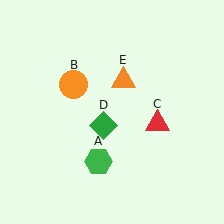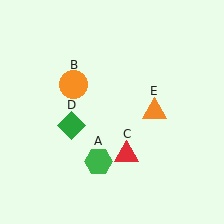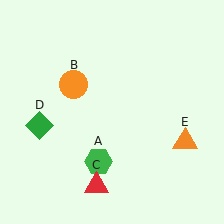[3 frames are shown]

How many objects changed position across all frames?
3 objects changed position: red triangle (object C), green diamond (object D), orange triangle (object E).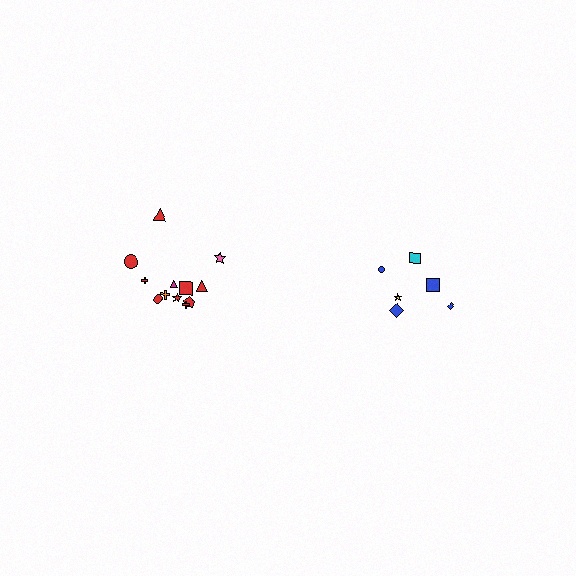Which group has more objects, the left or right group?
The left group.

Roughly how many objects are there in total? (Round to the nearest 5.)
Roughly 20 objects in total.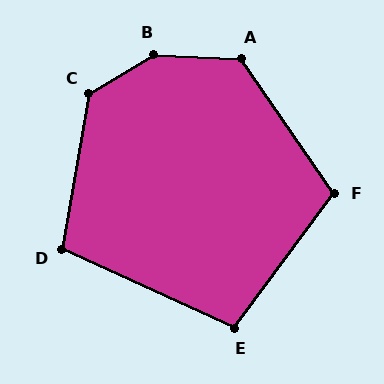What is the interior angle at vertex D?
Approximately 105 degrees (obtuse).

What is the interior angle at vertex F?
Approximately 109 degrees (obtuse).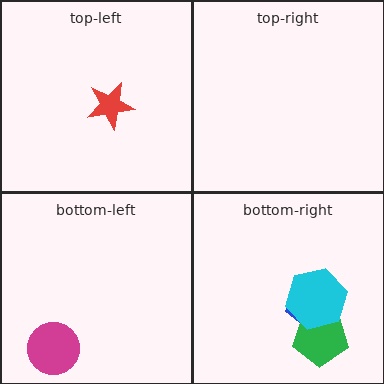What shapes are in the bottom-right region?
The blue trapezoid, the green pentagon, the cyan hexagon.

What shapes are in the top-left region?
The red star.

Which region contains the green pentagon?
The bottom-right region.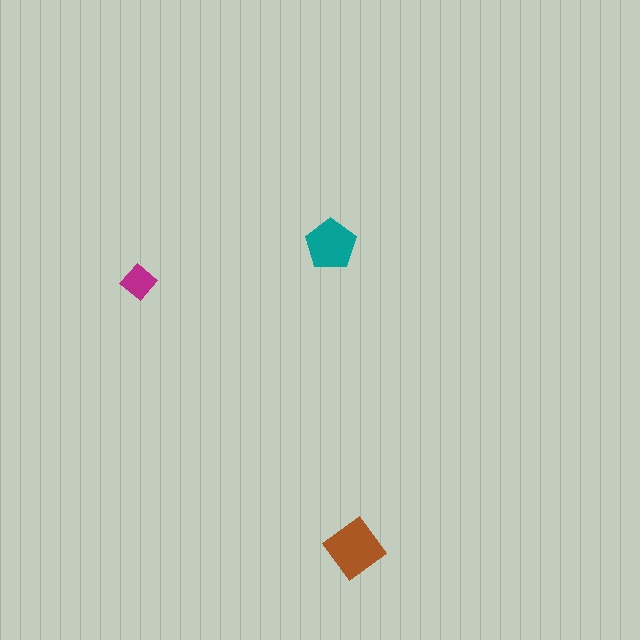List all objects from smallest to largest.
The magenta diamond, the teal pentagon, the brown diamond.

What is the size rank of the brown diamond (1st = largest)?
1st.